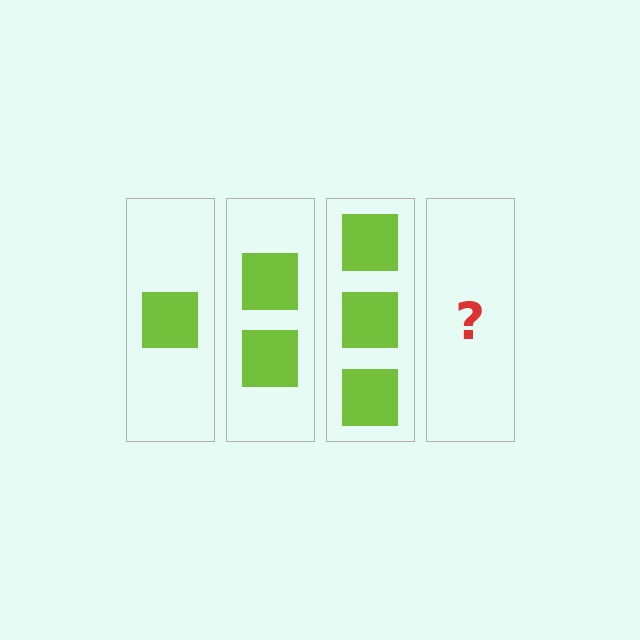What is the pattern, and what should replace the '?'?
The pattern is that each step adds one more square. The '?' should be 4 squares.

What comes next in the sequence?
The next element should be 4 squares.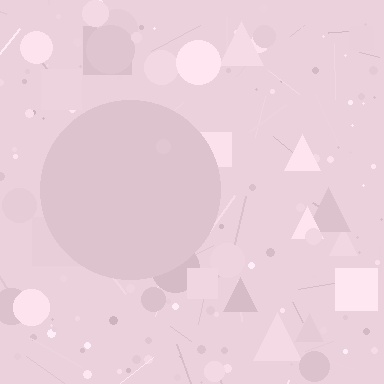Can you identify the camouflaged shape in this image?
The camouflaged shape is a circle.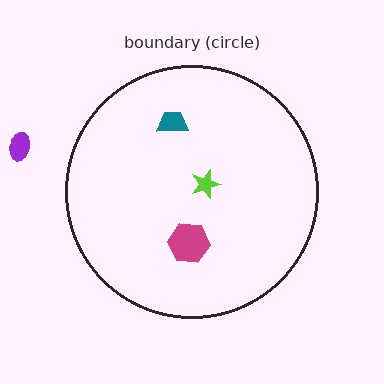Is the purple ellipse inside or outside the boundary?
Outside.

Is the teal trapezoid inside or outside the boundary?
Inside.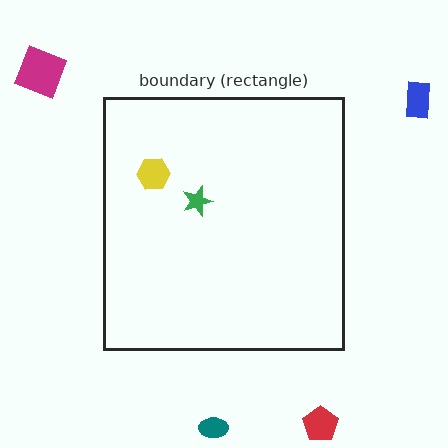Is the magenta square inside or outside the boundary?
Outside.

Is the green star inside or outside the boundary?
Inside.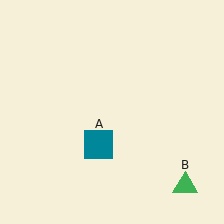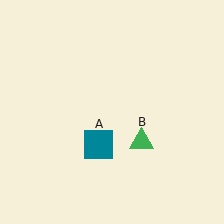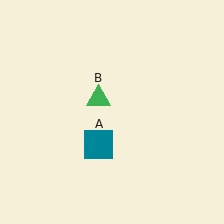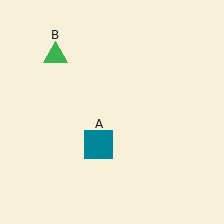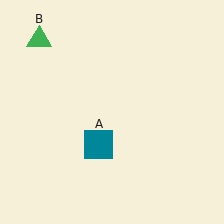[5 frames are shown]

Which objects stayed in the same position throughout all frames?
Teal square (object A) remained stationary.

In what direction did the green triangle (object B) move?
The green triangle (object B) moved up and to the left.